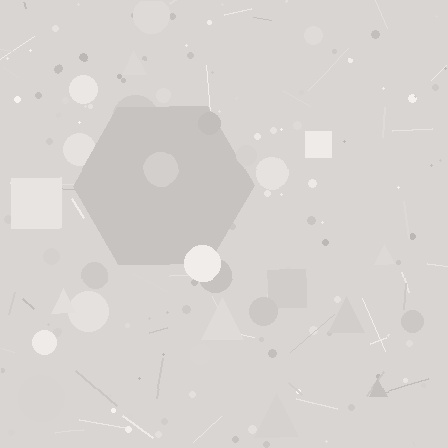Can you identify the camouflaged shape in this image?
The camouflaged shape is a hexagon.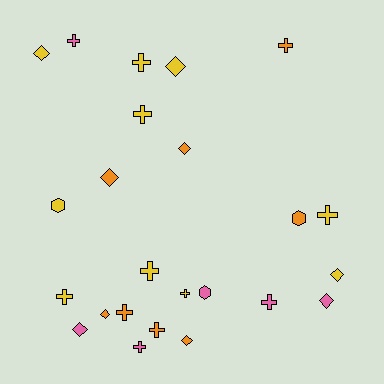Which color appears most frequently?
Yellow, with 10 objects.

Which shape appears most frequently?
Cross, with 12 objects.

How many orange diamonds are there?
There are 4 orange diamonds.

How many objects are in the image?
There are 24 objects.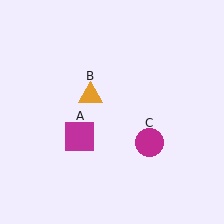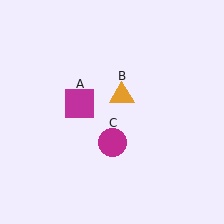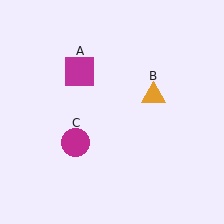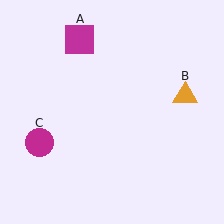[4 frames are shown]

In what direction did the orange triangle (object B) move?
The orange triangle (object B) moved right.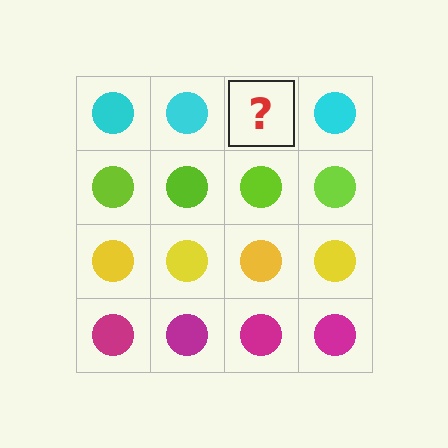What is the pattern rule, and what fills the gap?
The rule is that each row has a consistent color. The gap should be filled with a cyan circle.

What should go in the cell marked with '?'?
The missing cell should contain a cyan circle.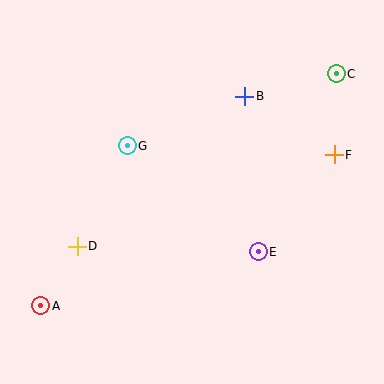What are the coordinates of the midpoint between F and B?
The midpoint between F and B is at (290, 126).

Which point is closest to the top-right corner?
Point C is closest to the top-right corner.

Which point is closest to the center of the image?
Point G at (127, 146) is closest to the center.